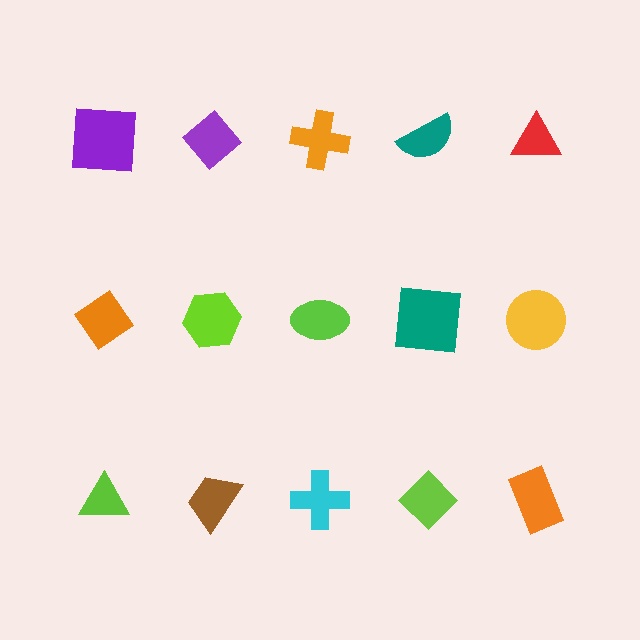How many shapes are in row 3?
5 shapes.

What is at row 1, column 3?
An orange cross.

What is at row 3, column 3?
A cyan cross.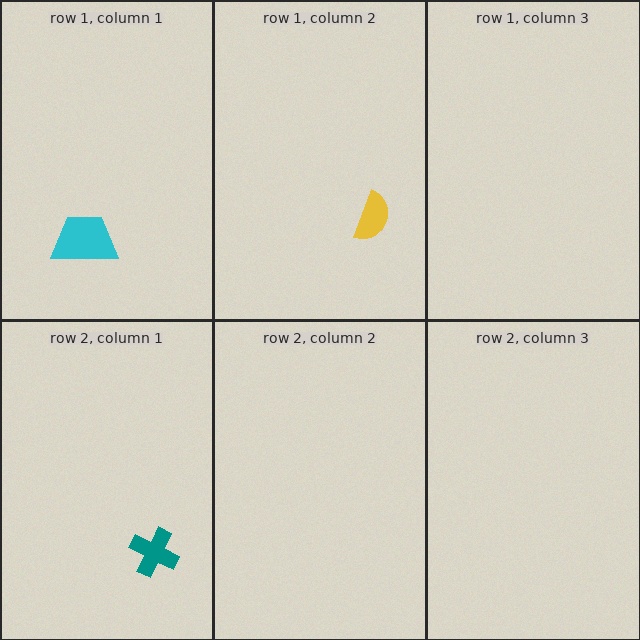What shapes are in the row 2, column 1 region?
The teal cross.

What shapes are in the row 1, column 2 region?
The yellow semicircle.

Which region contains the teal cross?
The row 2, column 1 region.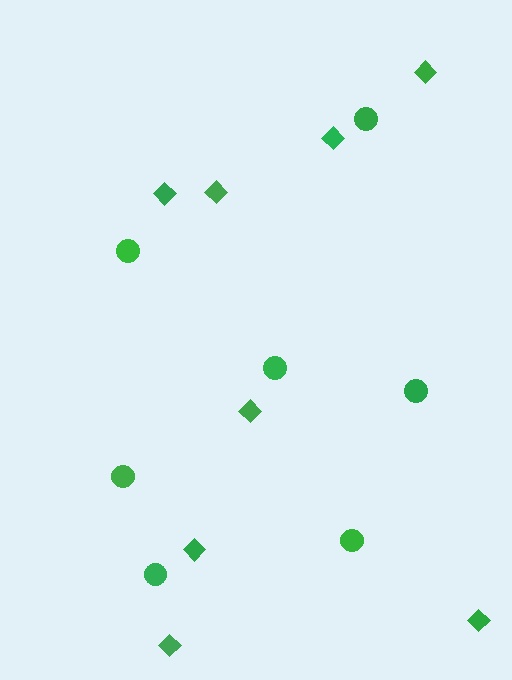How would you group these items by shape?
There are 2 groups: one group of diamonds (8) and one group of circles (7).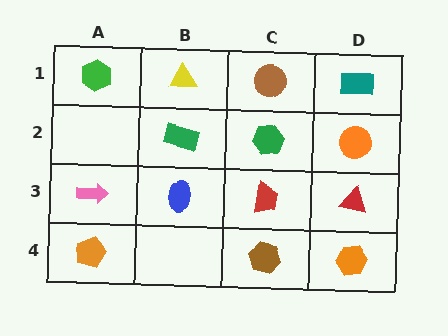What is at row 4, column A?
An orange pentagon.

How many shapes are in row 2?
3 shapes.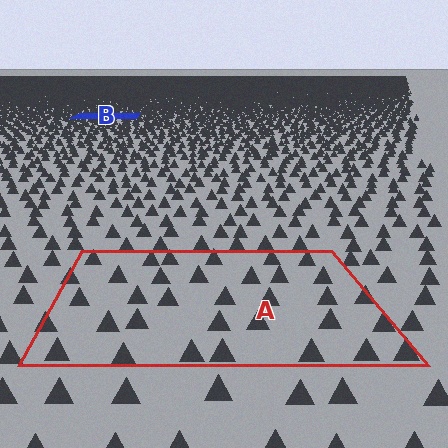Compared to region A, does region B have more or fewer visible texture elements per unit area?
Region B has more texture elements per unit area — they are packed more densely because it is farther away.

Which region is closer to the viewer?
Region A is closer. The texture elements there are larger and more spread out.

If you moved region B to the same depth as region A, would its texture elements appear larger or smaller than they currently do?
They would appear larger. At a closer depth, the same texture elements are projected at a bigger on-screen size.